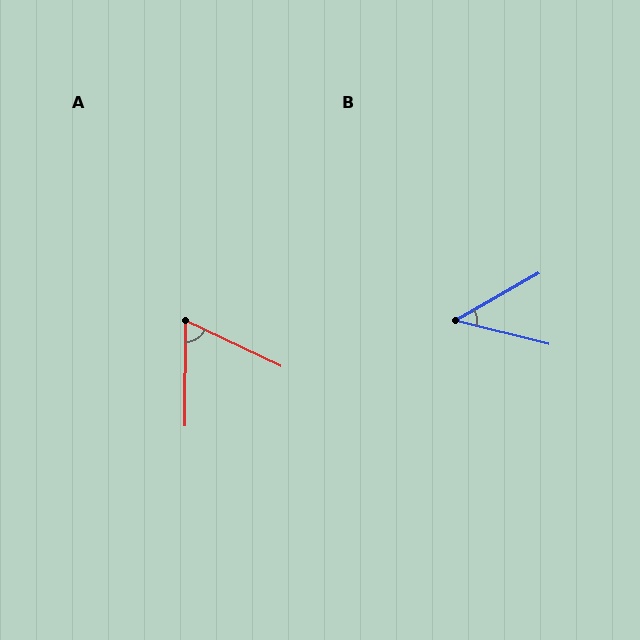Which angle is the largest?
A, at approximately 65 degrees.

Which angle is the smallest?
B, at approximately 44 degrees.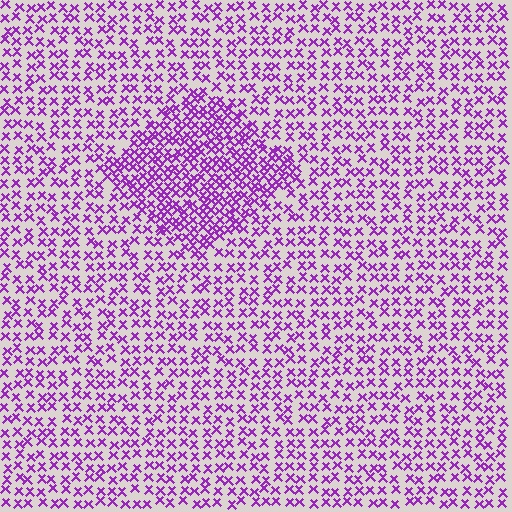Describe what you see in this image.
The image contains small purple elements arranged at two different densities. A diamond-shaped region is visible where the elements are more densely packed than the surrounding area.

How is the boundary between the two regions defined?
The boundary is defined by a change in element density (approximately 1.9x ratio). All elements are the same color, size, and shape.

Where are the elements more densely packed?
The elements are more densely packed inside the diamond boundary.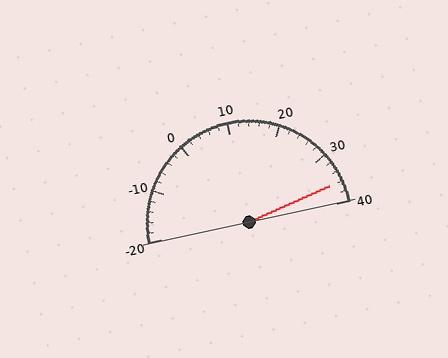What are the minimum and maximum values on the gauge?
The gauge ranges from -20 to 40.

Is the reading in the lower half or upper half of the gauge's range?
The reading is in the upper half of the range (-20 to 40).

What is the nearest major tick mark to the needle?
The nearest major tick mark is 40.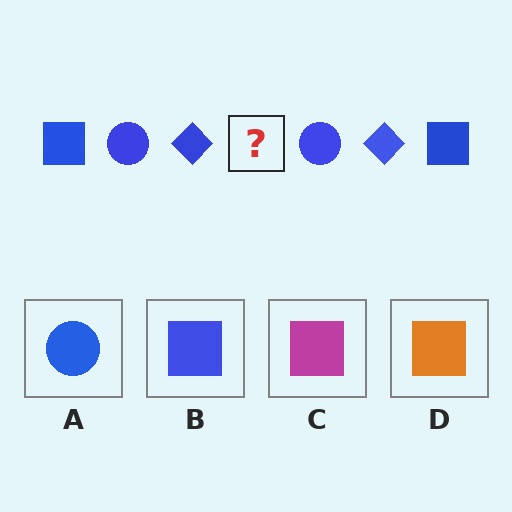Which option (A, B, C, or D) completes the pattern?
B.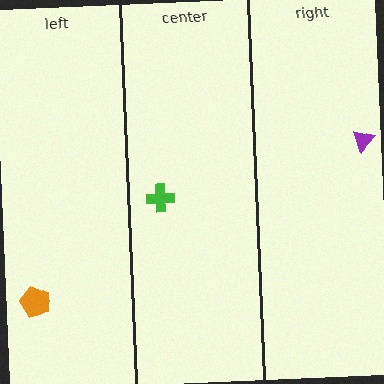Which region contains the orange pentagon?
The left region.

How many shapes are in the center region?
1.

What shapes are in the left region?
The orange pentagon.